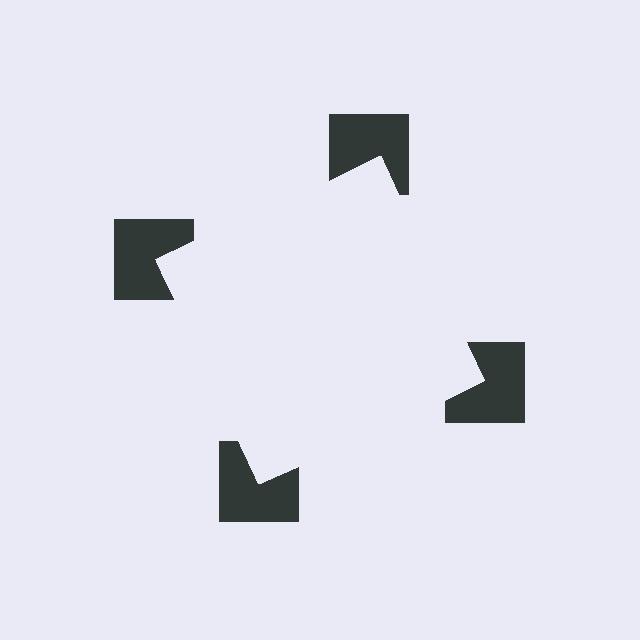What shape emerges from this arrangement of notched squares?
An illusory square — its edges are inferred from the aligned wedge cuts in the notched squares, not physically drawn.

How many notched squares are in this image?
There are 4 — one at each vertex of the illusory square.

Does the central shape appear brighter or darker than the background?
It typically appears slightly brighter than the background, even though no actual brightness change is drawn.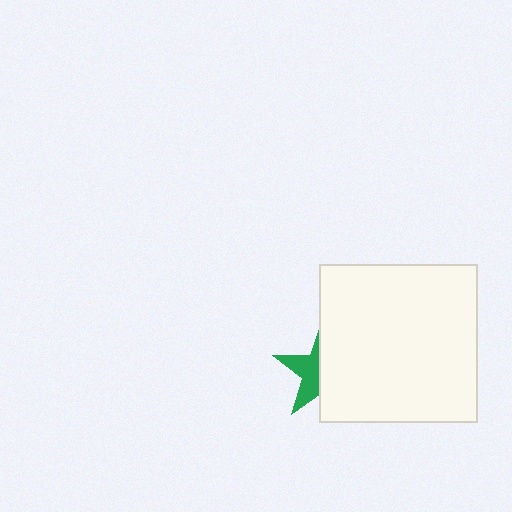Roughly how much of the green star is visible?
A small part of it is visible (roughly 44%).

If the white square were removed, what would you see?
You would see the complete green star.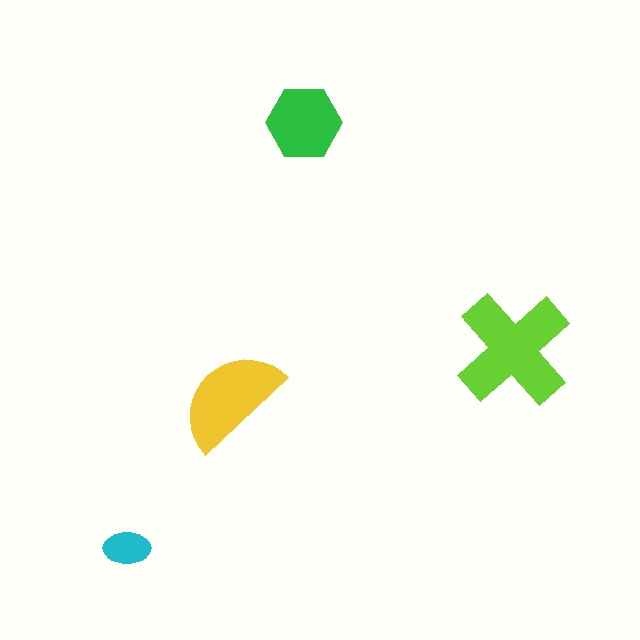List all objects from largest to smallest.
The lime cross, the yellow semicircle, the green hexagon, the cyan ellipse.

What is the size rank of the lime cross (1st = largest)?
1st.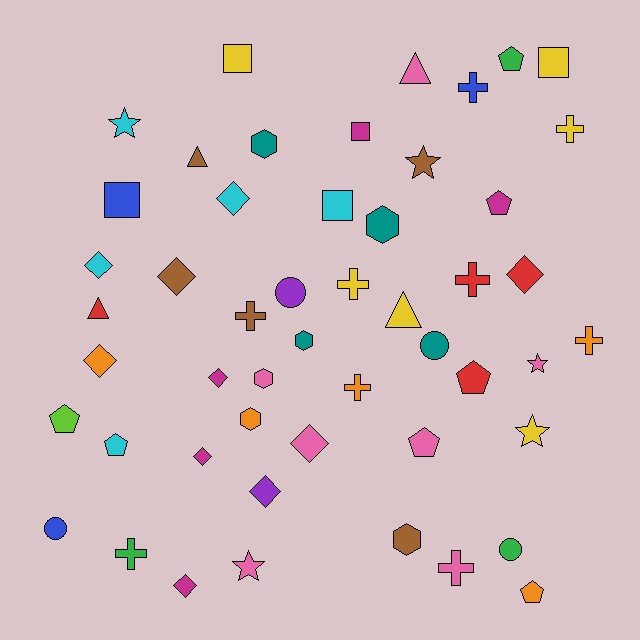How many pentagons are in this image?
There are 7 pentagons.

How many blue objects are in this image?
There are 3 blue objects.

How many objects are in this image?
There are 50 objects.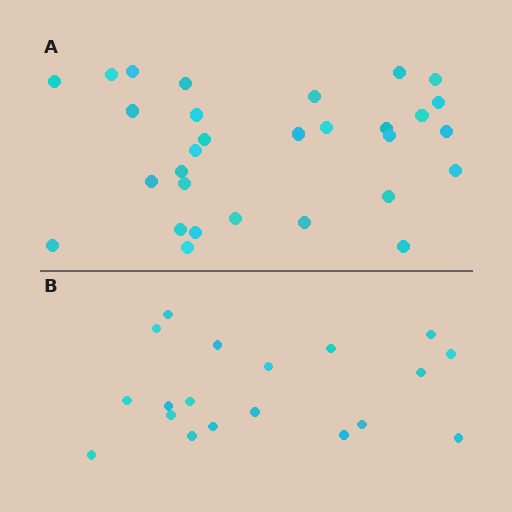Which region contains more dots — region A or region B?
Region A (the top region) has more dots.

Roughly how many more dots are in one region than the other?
Region A has roughly 12 or so more dots than region B.